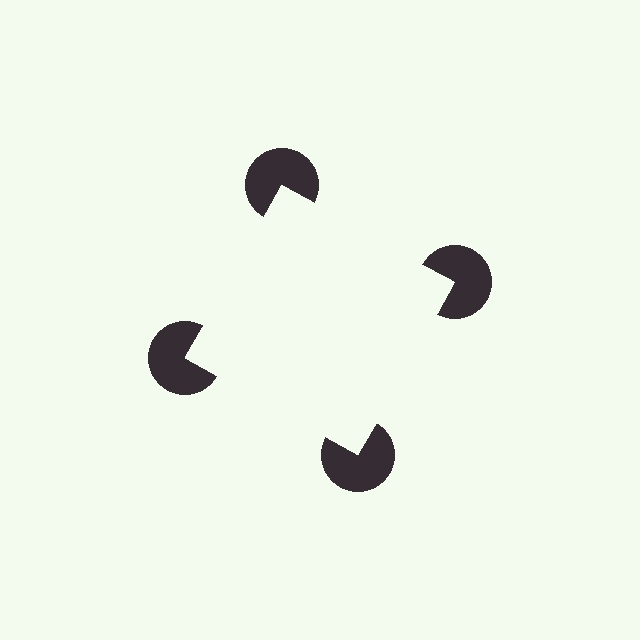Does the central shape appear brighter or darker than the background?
It typically appears slightly brighter than the background, even though no actual brightness change is drawn.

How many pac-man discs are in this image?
There are 4 — one at each vertex of the illusory square.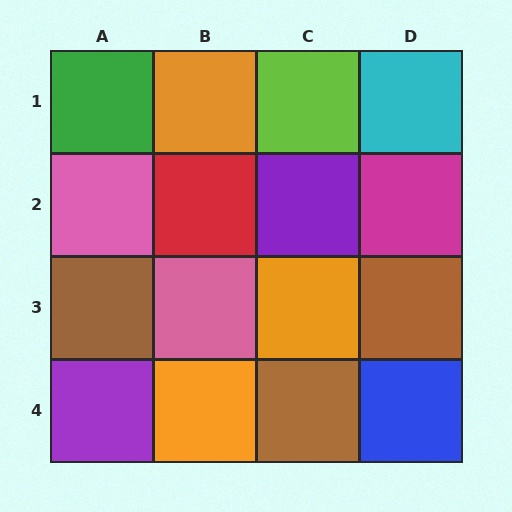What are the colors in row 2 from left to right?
Pink, red, purple, magenta.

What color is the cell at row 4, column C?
Brown.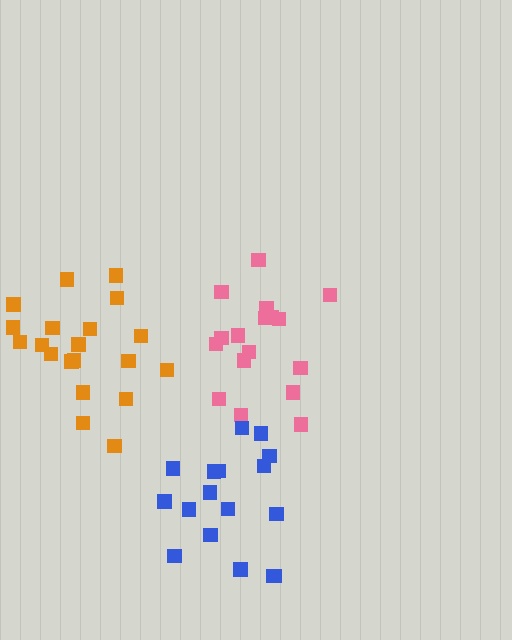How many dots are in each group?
Group 1: 17 dots, Group 2: 17 dots, Group 3: 20 dots (54 total).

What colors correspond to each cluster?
The clusters are colored: pink, blue, orange.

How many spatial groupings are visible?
There are 3 spatial groupings.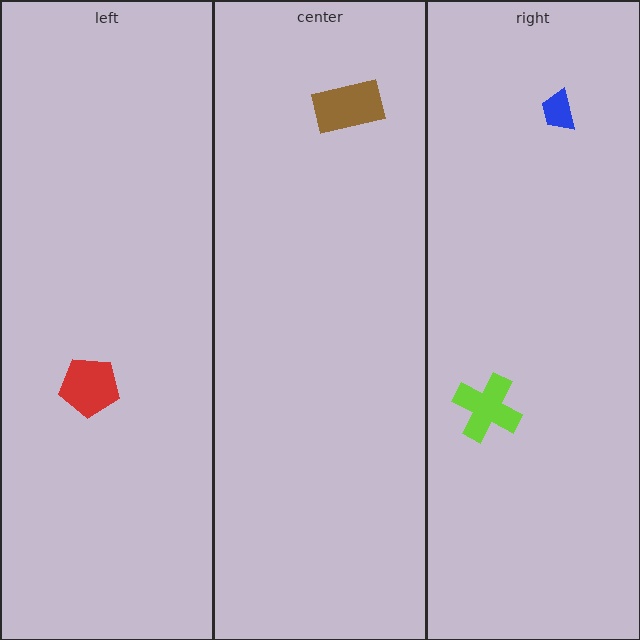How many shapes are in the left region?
1.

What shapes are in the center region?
The brown rectangle.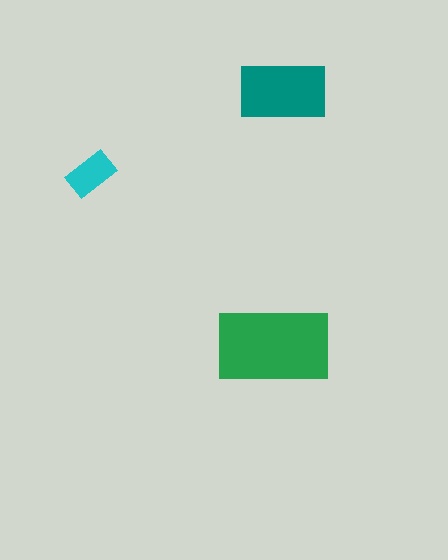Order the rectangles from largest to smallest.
the green one, the teal one, the cyan one.